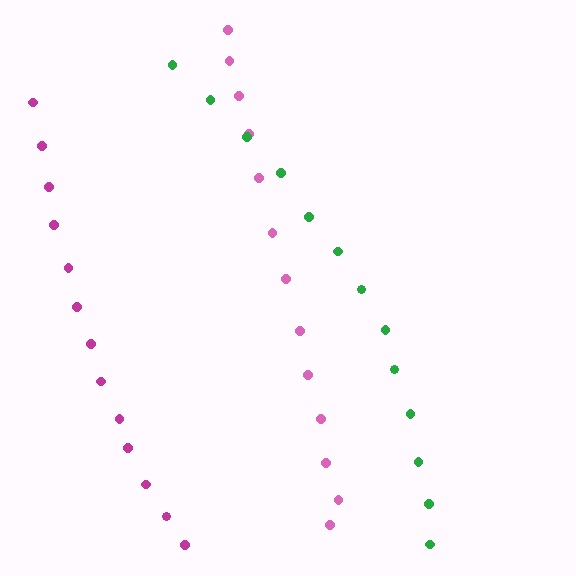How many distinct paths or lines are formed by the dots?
There are 3 distinct paths.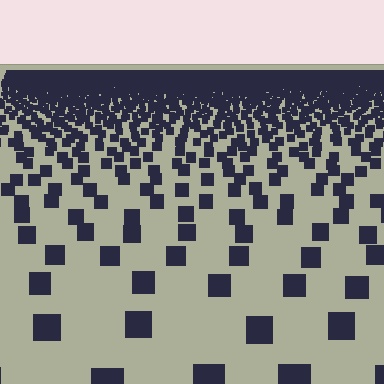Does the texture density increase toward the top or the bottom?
Density increases toward the top.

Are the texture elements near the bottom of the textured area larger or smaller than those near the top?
Larger. Near the bottom, elements are closer to the viewer and appear at a bigger on-screen size.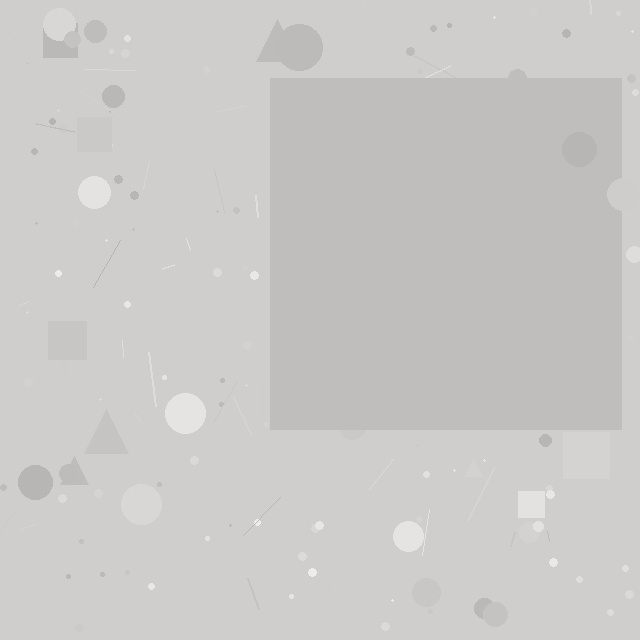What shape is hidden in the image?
A square is hidden in the image.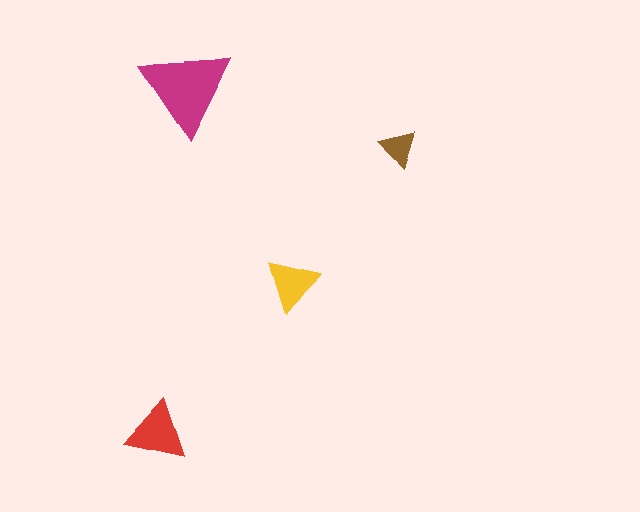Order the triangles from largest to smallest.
the magenta one, the red one, the yellow one, the brown one.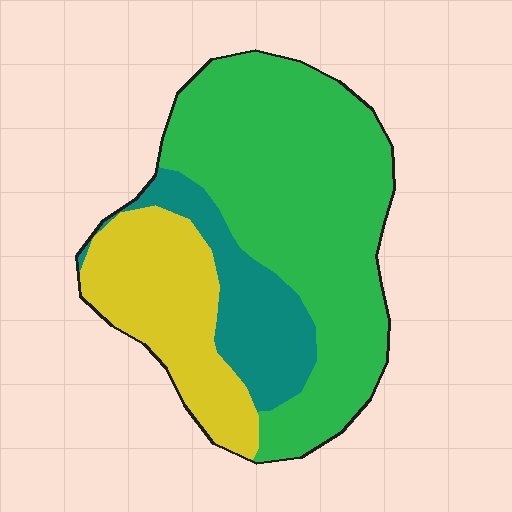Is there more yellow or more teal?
Yellow.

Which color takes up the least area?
Teal, at roughly 15%.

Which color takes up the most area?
Green, at roughly 60%.